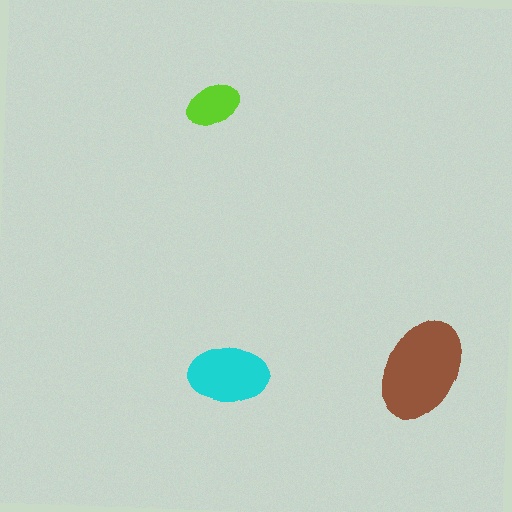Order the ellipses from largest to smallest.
the brown one, the cyan one, the lime one.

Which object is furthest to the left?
The lime ellipse is leftmost.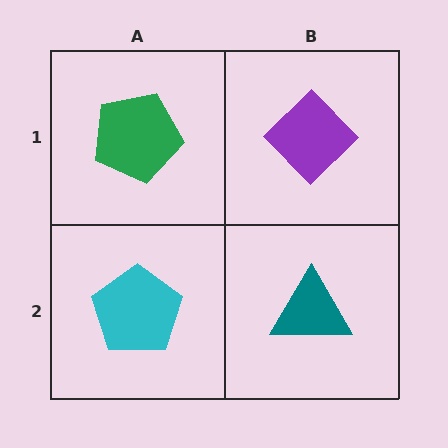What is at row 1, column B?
A purple diamond.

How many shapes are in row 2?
2 shapes.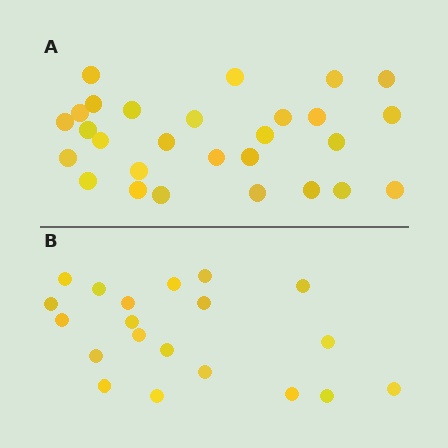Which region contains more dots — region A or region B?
Region A (the top region) has more dots.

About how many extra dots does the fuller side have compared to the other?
Region A has roughly 8 or so more dots than region B.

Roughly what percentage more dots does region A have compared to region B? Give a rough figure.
About 40% more.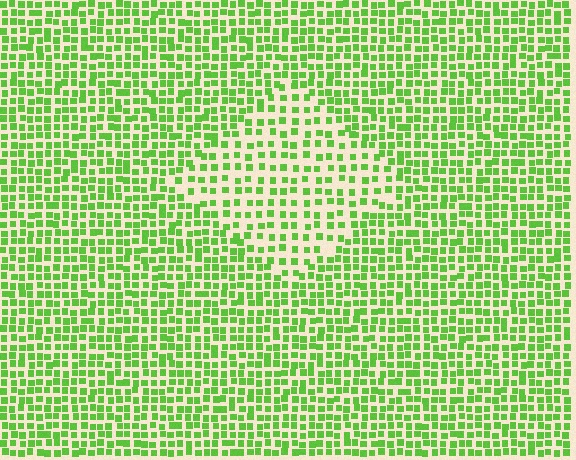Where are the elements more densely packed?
The elements are more densely packed outside the diamond boundary.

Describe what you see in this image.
The image contains small lime elements arranged at two different densities. A diamond-shaped region is visible where the elements are less densely packed than the surrounding area.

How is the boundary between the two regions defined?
The boundary is defined by a change in element density (approximately 1.7x ratio). All elements are the same color, size, and shape.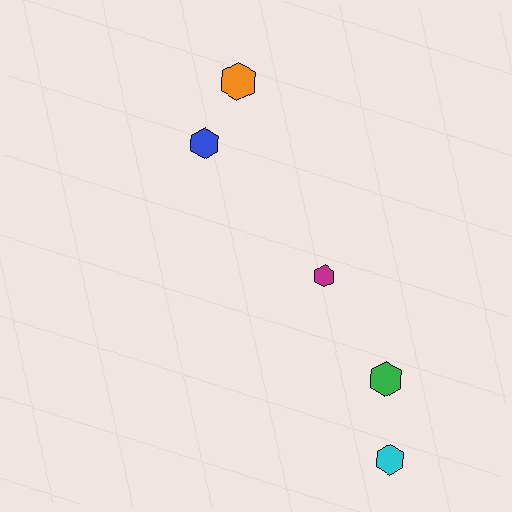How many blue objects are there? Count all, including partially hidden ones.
There is 1 blue object.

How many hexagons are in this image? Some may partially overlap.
There are 5 hexagons.